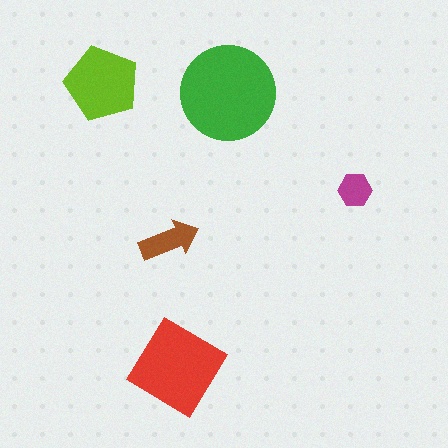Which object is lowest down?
The red diamond is bottommost.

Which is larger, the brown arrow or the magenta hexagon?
The brown arrow.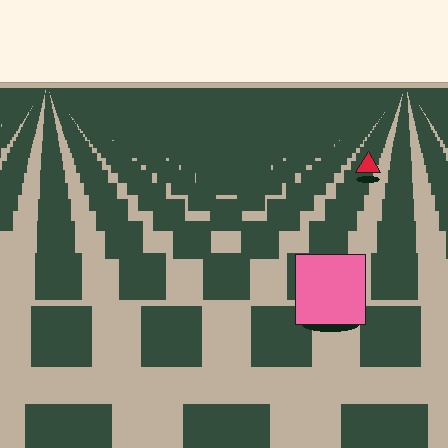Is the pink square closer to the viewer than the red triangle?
Yes. The pink square is closer — you can tell from the texture gradient: the ground texture is coarser near it.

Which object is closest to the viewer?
The pink square is closest. The texture marks near it are larger and more spread out.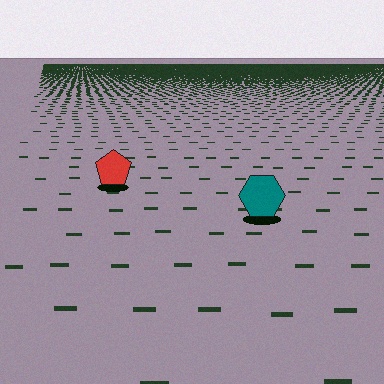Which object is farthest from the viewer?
The red pentagon is farthest from the viewer. It appears smaller and the ground texture around it is denser.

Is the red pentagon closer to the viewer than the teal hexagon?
No. The teal hexagon is closer — you can tell from the texture gradient: the ground texture is coarser near it.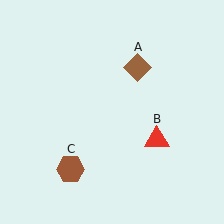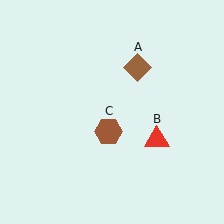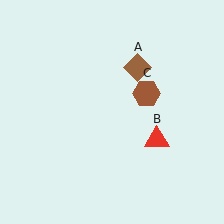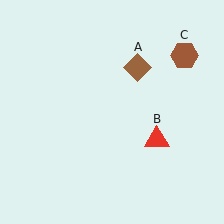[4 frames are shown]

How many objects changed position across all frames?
1 object changed position: brown hexagon (object C).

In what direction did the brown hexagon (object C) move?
The brown hexagon (object C) moved up and to the right.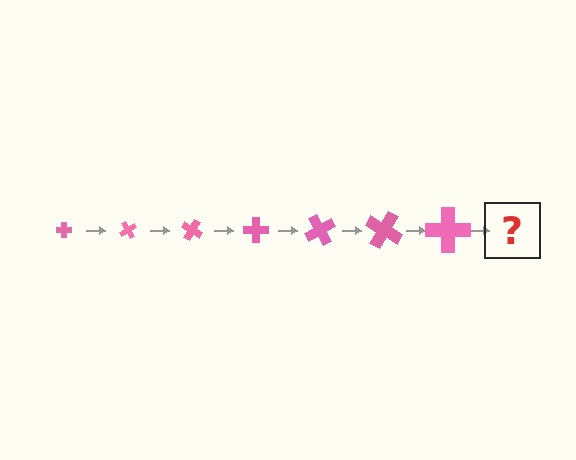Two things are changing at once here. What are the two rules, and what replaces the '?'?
The two rules are that the cross grows larger each step and it rotates 60 degrees each step. The '?' should be a cross, larger than the previous one and rotated 420 degrees from the start.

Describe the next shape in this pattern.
It should be a cross, larger than the previous one and rotated 420 degrees from the start.